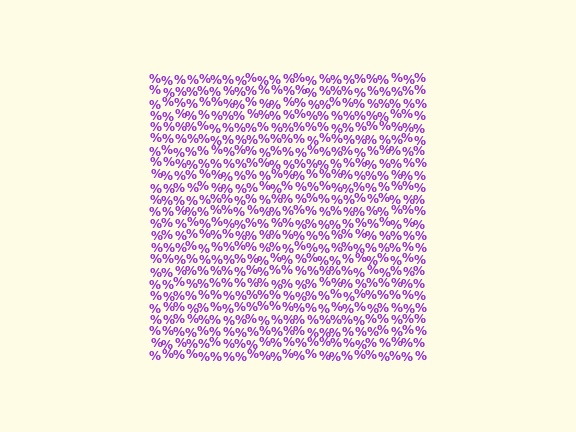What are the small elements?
The small elements are percent signs.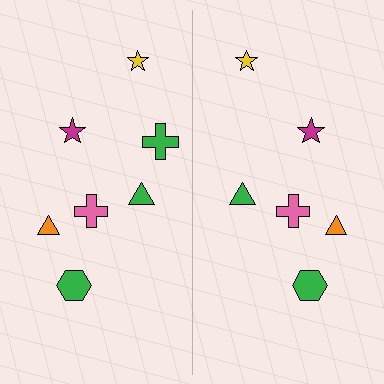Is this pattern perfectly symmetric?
No, the pattern is not perfectly symmetric. A green cross is missing from the right side.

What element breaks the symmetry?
A green cross is missing from the right side.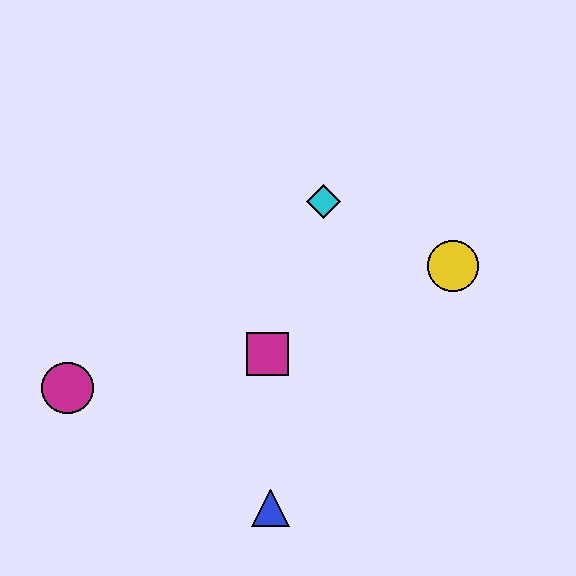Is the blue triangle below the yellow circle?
Yes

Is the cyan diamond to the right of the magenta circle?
Yes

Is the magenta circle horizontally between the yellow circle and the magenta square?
No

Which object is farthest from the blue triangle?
The cyan diamond is farthest from the blue triangle.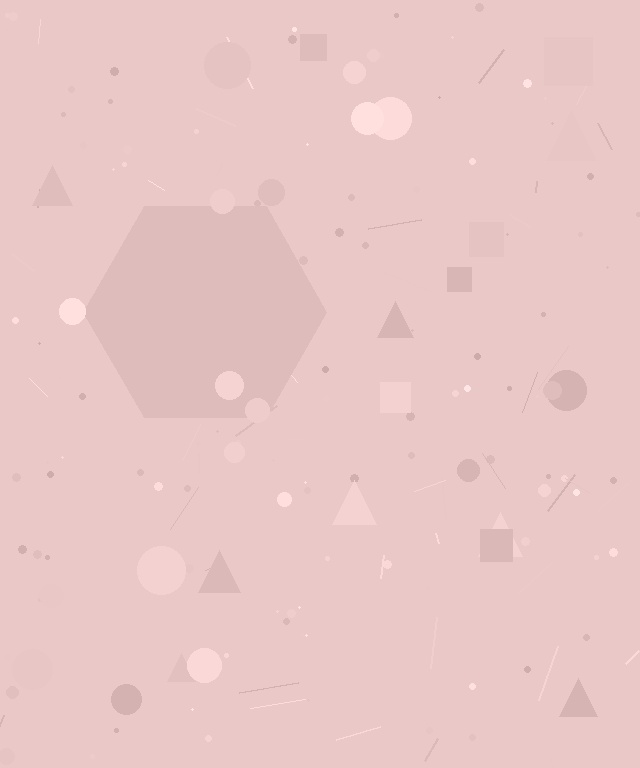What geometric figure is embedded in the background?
A hexagon is embedded in the background.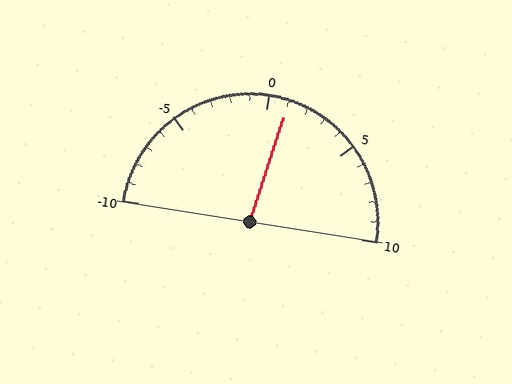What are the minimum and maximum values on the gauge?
The gauge ranges from -10 to 10.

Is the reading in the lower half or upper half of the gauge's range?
The reading is in the upper half of the range (-10 to 10).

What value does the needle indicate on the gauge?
The needle indicates approximately 1.